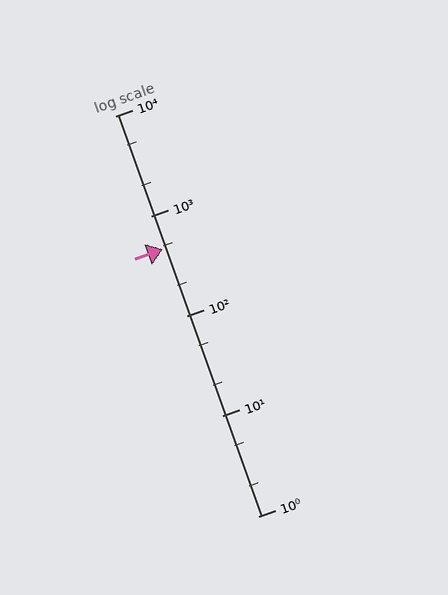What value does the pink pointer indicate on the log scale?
The pointer indicates approximately 470.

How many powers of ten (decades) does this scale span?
The scale spans 4 decades, from 1 to 10000.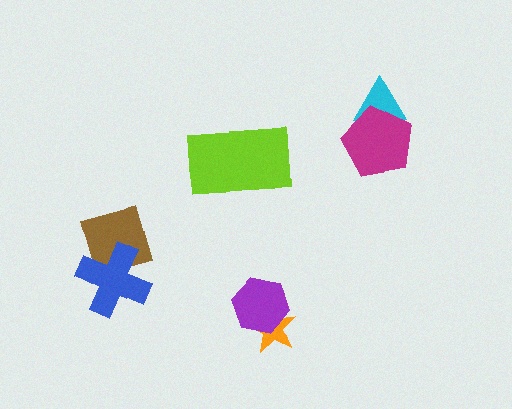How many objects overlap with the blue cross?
1 object overlaps with the blue cross.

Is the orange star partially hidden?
Yes, it is partially covered by another shape.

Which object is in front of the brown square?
The blue cross is in front of the brown square.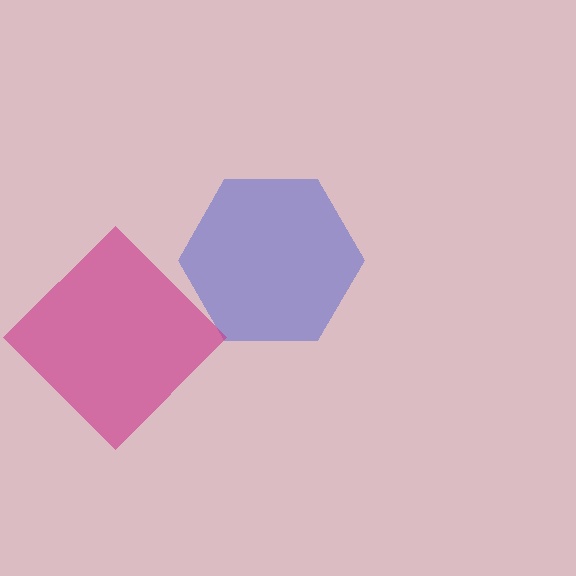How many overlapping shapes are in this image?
There are 2 overlapping shapes in the image.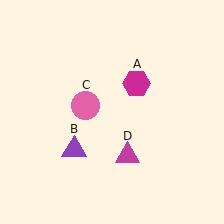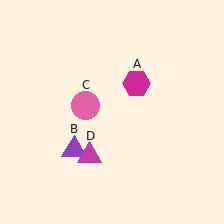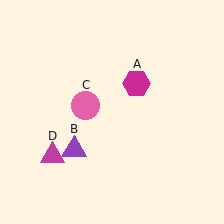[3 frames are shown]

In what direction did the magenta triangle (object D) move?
The magenta triangle (object D) moved left.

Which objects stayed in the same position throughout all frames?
Magenta hexagon (object A) and purple triangle (object B) and pink circle (object C) remained stationary.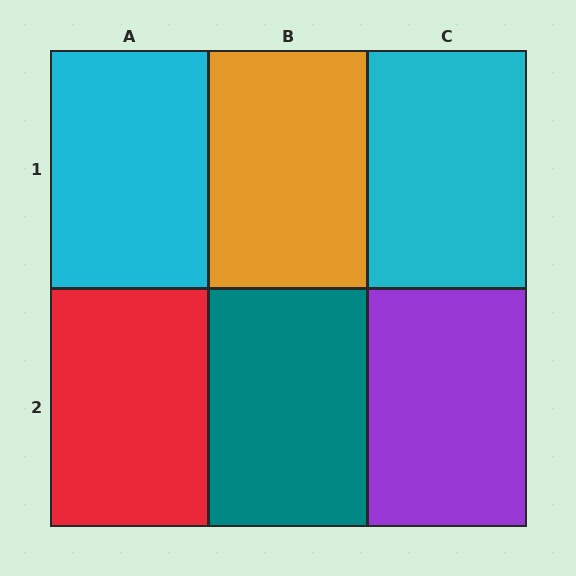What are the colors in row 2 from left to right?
Red, teal, purple.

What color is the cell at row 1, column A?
Cyan.